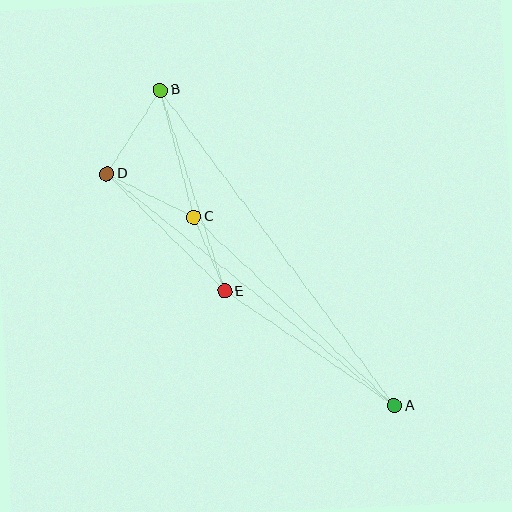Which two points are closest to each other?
Points C and E are closest to each other.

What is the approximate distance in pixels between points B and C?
The distance between B and C is approximately 131 pixels.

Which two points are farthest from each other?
Points A and B are farthest from each other.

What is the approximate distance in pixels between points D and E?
The distance between D and E is approximately 166 pixels.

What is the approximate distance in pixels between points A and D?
The distance between A and D is approximately 369 pixels.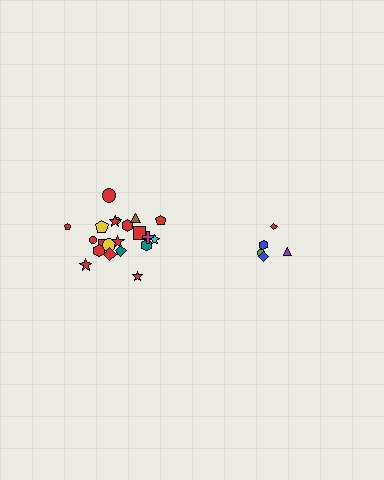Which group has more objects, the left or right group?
The left group.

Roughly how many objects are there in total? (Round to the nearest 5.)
Roughly 25 objects in total.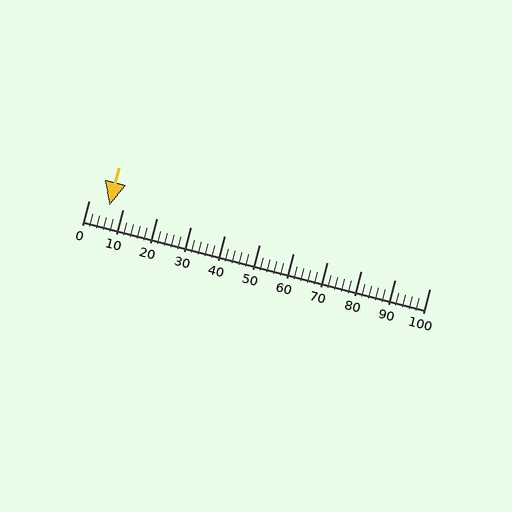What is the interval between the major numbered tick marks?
The major tick marks are spaced 10 units apart.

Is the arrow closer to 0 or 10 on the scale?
The arrow is closer to 10.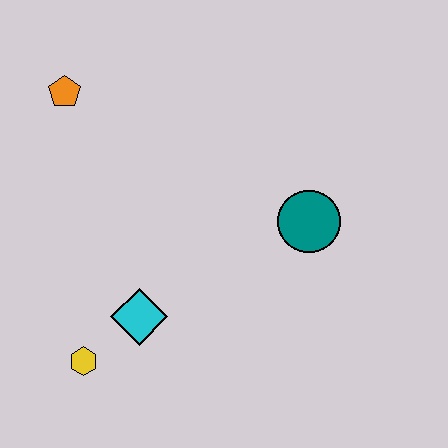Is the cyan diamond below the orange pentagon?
Yes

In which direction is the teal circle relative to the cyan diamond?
The teal circle is to the right of the cyan diamond.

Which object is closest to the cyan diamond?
The yellow hexagon is closest to the cyan diamond.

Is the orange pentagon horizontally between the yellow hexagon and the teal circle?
No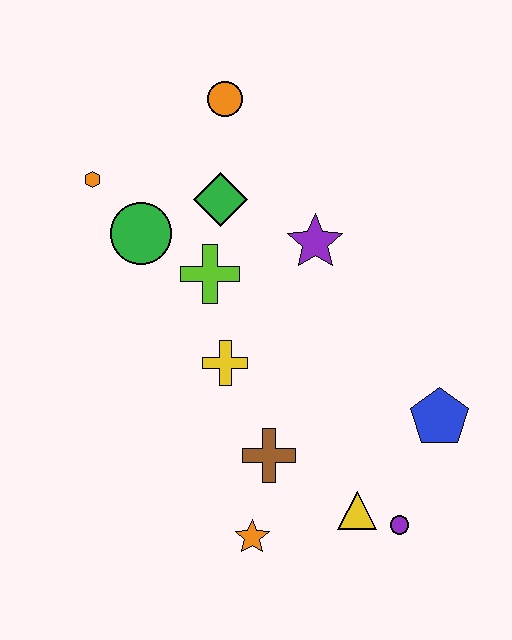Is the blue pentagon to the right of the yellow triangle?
Yes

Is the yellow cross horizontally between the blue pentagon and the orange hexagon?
Yes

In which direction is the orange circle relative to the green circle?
The orange circle is above the green circle.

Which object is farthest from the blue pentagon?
The orange hexagon is farthest from the blue pentagon.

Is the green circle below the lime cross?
No